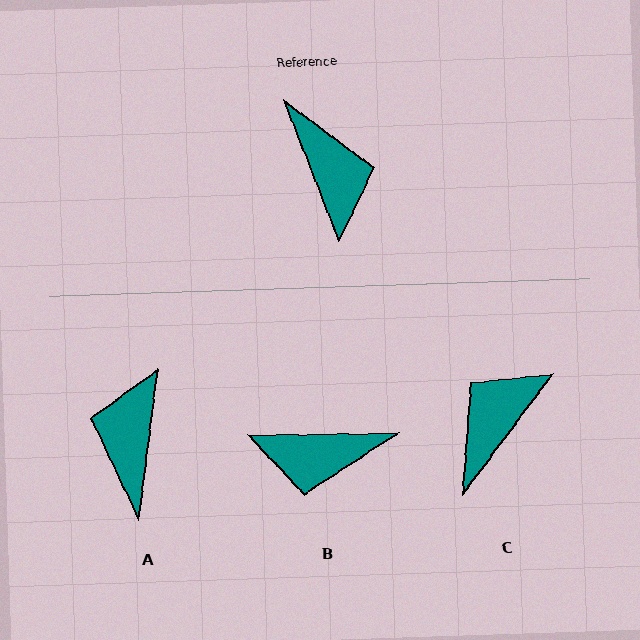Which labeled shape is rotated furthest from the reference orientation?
A, about 152 degrees away.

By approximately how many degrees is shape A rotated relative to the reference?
Approximately 152 degrees counter-clockwise.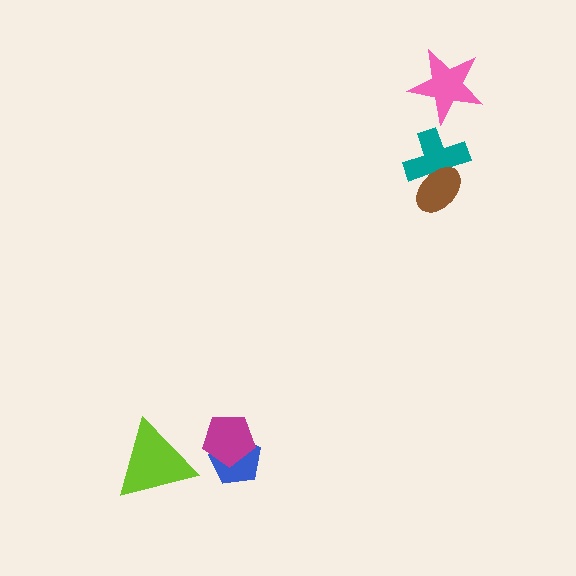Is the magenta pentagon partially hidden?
No, no other shape covers it.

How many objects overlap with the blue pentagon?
1 object overlaps with the blue pentagon.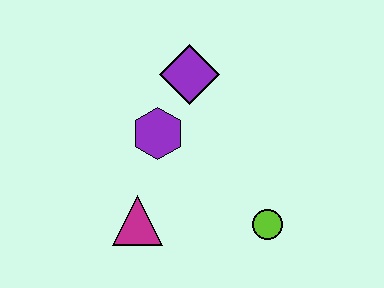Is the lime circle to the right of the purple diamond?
Yes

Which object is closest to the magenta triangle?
The purple hexagon is closest to the magenta triangle.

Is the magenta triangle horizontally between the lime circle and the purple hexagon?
No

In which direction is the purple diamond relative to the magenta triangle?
The purple diamond is above the magenta triangle.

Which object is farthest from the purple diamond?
The lime circle is farthest from the purple diamond.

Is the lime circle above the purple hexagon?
No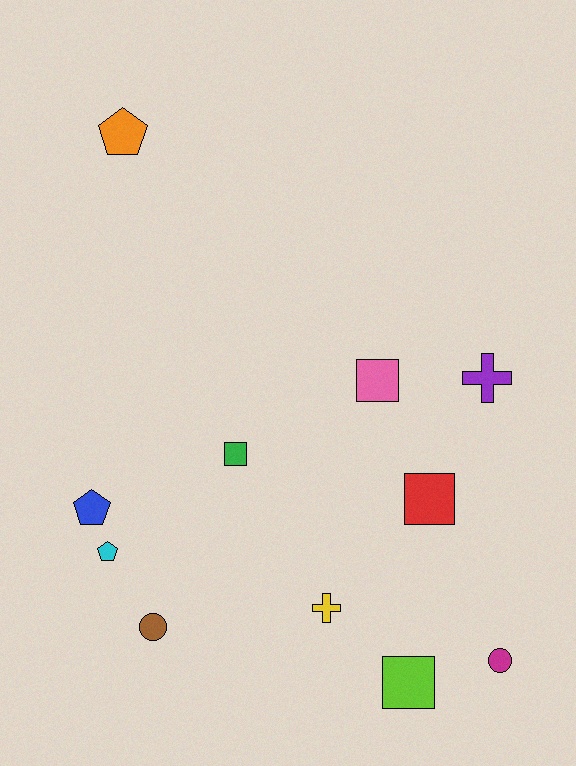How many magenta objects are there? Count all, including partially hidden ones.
There is 1 magenta object.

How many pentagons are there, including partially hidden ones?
There are 3 pentagons.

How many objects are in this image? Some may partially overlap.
There are 11 objects.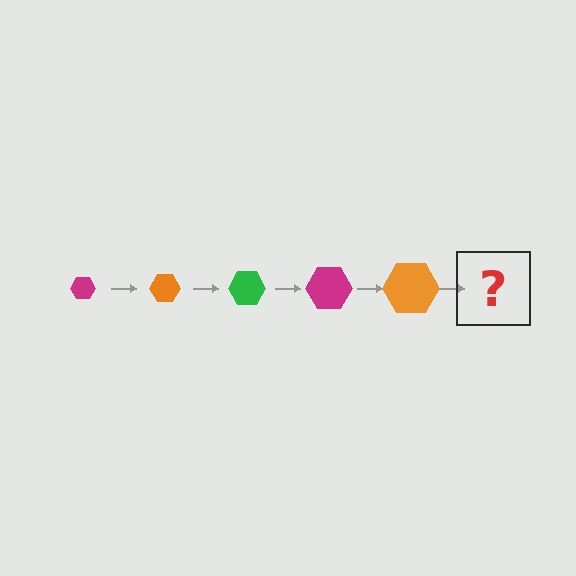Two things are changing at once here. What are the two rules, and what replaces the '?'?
The two rules are that the hexagon grows larger each step and the color cycles through magenta, orange, and green. The '?' should be a green hexagon, larger than the previous one.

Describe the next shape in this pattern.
It should be a green hexagon, larger than the previous one.